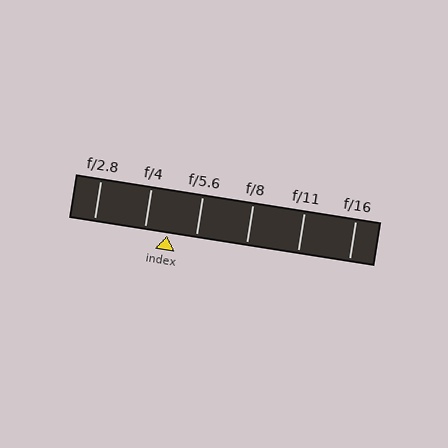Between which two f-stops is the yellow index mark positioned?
The index mark is between f/4 and f/5.6.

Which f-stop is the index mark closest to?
The index mark is closest to f/4.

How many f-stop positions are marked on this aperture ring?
There are 6 f-stop positions marked.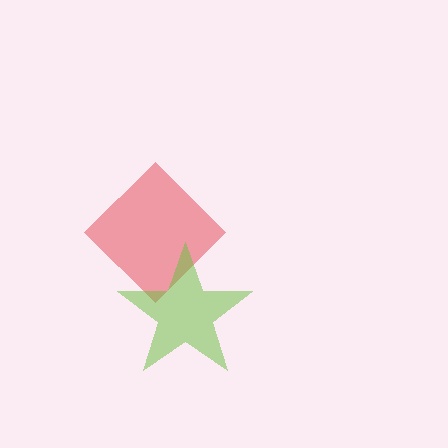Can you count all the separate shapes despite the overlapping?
Yes, there are 2 separate shapes.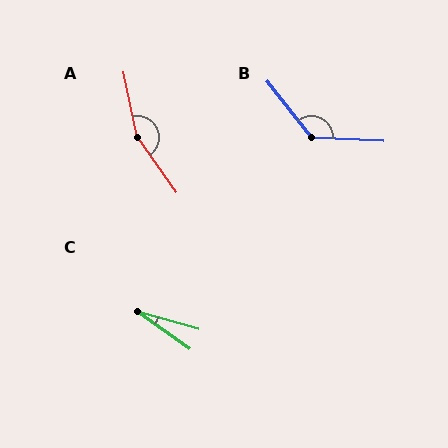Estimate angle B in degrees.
Approximately 131 degrees.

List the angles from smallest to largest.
C (19°), B (131°), A (156°).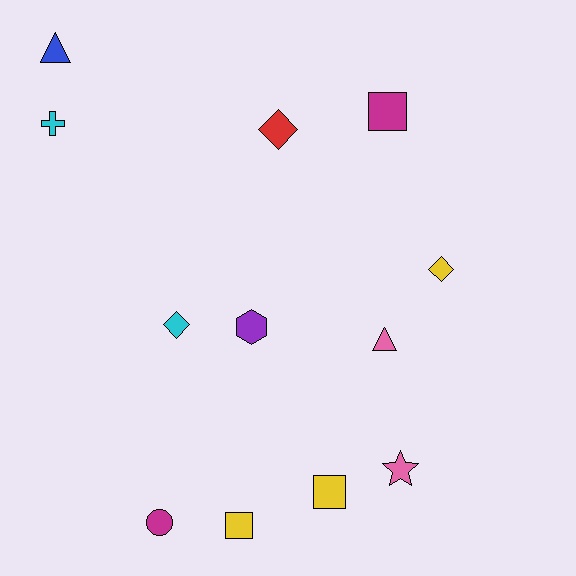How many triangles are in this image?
There are 2 triangles.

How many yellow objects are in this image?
There are 3 yellow objects.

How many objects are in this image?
There are 12 objects.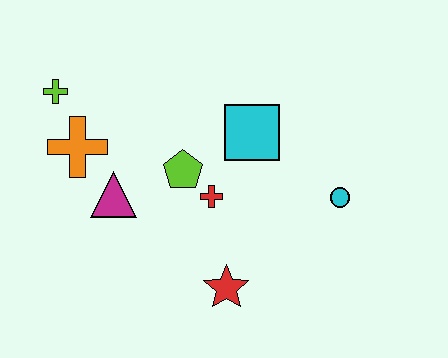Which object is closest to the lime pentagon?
The red cross is closest to the lime pentagon.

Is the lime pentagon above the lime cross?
No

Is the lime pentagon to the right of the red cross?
No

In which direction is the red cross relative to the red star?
The red cross is above the red star.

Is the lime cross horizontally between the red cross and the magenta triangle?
No